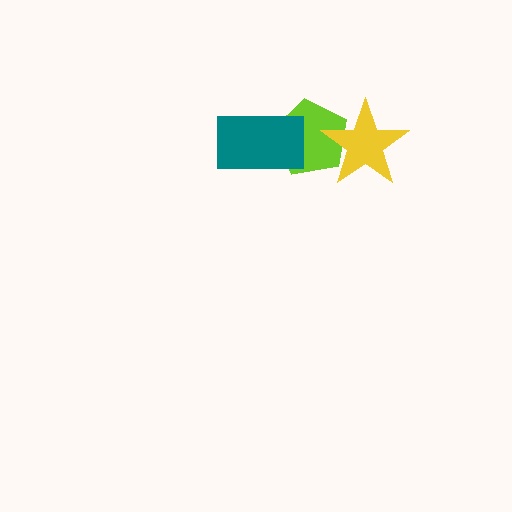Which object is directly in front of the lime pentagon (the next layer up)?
The yellow star is directly in front of the lime pentagon.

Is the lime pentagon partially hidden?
Yes, it is partially covered by another shape.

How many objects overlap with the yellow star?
1 object overlaps with the yellow star.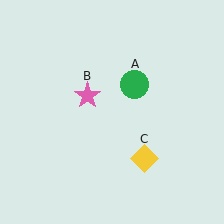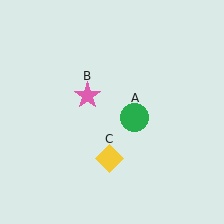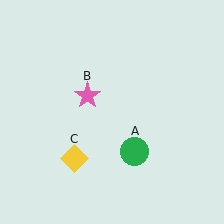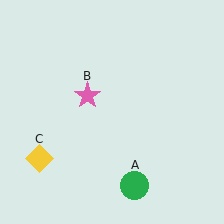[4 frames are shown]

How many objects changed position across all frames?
2 objects changed position: green circle (object A), yellow diamond (object C).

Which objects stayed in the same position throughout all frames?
Pink star (object B) remained stationary.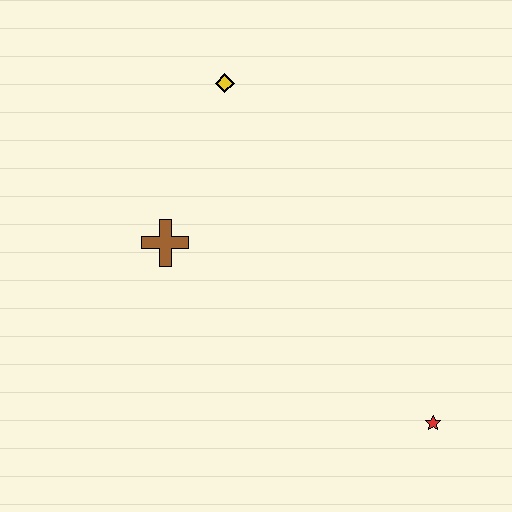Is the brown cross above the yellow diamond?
No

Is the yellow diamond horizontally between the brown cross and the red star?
Yes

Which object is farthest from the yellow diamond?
The red star is farthest from the yellow diamond.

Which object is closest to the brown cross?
The yellow diamond is closest to the brown cross.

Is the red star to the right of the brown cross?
Yes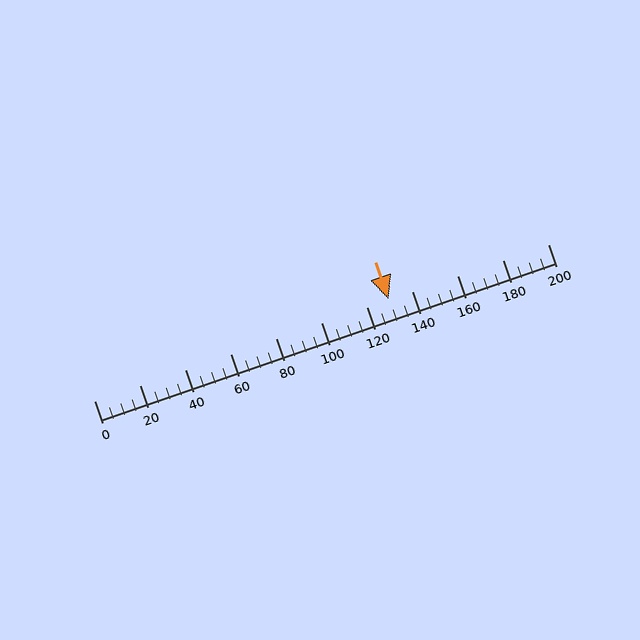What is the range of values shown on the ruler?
The ruler shows values from 0 to 200.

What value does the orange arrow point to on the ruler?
The orange arrow points to approximately 130.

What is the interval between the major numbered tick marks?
The major tick marks are spaced 20 units apart.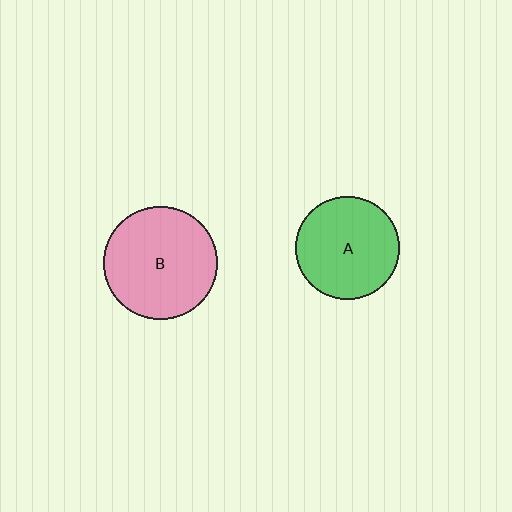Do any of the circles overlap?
No, none of the circles overlap.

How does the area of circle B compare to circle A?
Approximately 1.2 times.